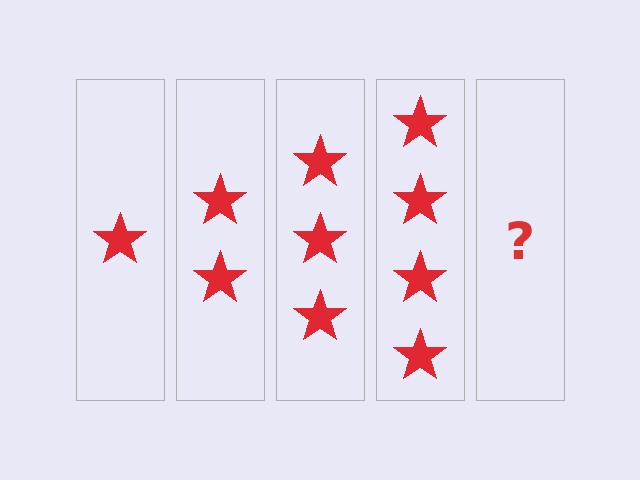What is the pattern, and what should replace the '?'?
The pattern is that each step adds one more star. The '?' should be 5 stars.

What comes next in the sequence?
The next element should be 5 stars.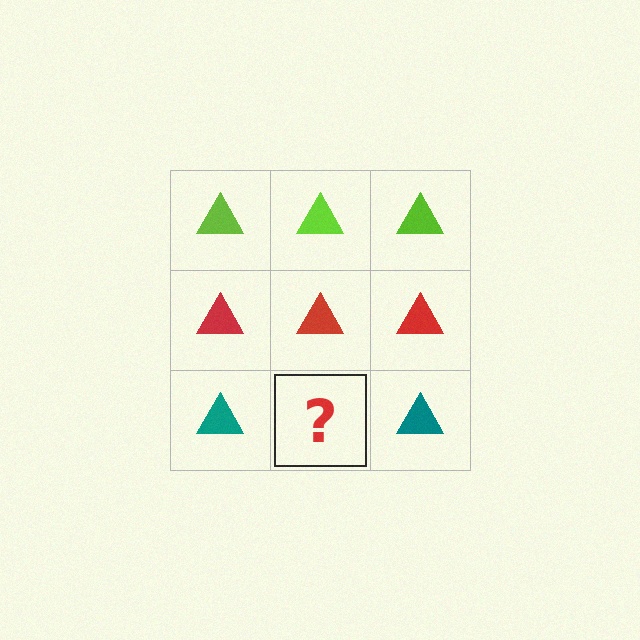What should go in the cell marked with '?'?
The missing cell should contain a teal triangle.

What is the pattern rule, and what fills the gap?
The rule is that each row has a consistent color. The gap should be filled with a teal triangle.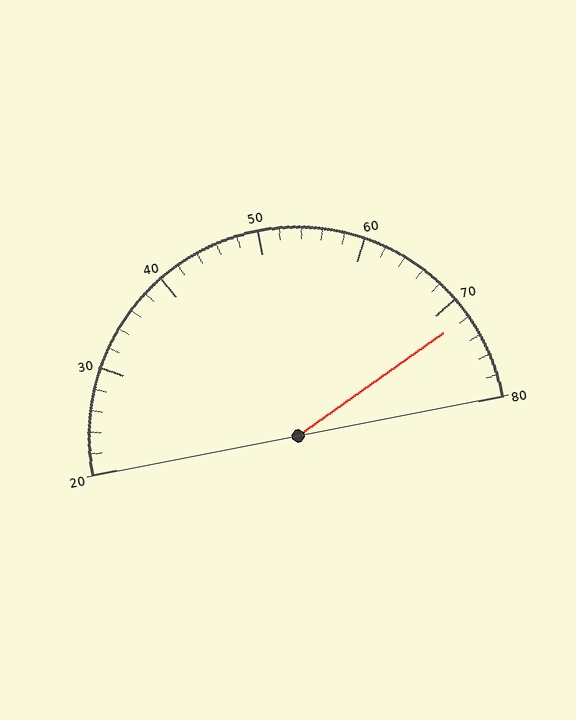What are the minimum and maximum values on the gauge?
The gauge ranges from 20 to 80.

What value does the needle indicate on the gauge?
The needle indicates approximately 72.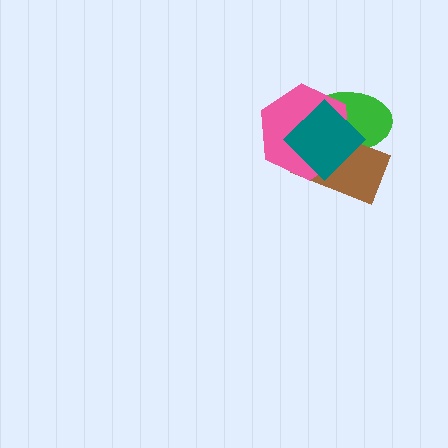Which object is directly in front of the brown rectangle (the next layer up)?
The pink hexagon is directly in front of the brown rectangle.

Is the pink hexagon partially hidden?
Yes, it is partially covered by another shape.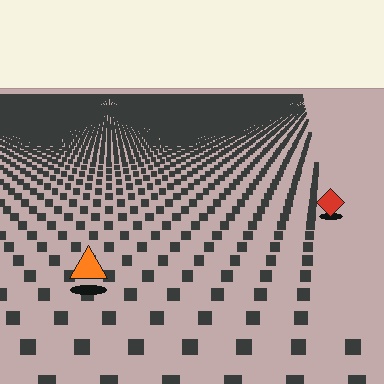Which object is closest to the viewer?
The orange triangle is closest. The texture marks near it are larger and more spread out.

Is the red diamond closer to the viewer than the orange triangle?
No. The orange triangle is closer — you can tell from the texture gradient: the ground texture is coarser near it.